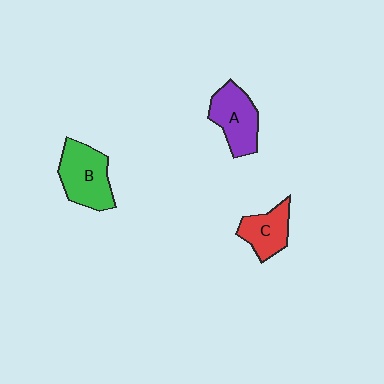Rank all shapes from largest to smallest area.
From largest to smallest: B (green), A (purple), C (red).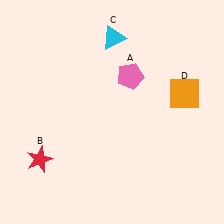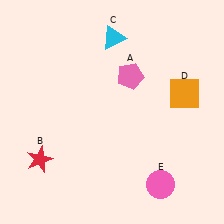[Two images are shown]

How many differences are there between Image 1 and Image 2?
There is 1 difference between the two images.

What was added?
A pink circle (E) was added in Image 2.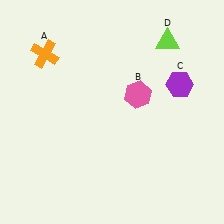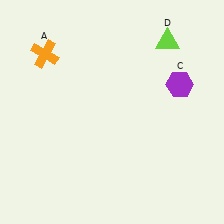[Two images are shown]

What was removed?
The pink hexagon (B) was removed in Image 2.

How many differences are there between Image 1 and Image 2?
There is 1 difference between the two images.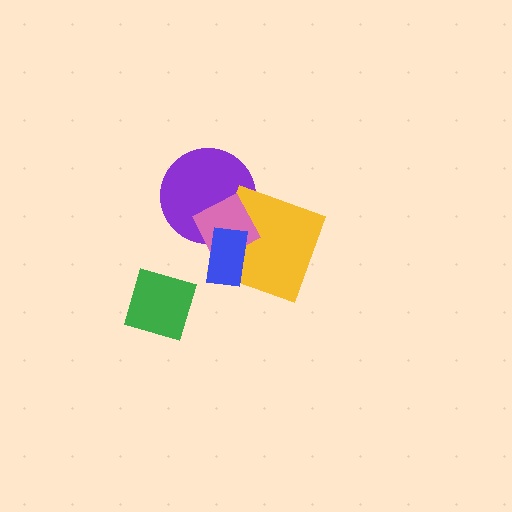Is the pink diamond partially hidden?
Yes, it is partially covered by another shape.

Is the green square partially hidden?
No, no other shape covers it.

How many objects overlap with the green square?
0 objects overlap with the green square.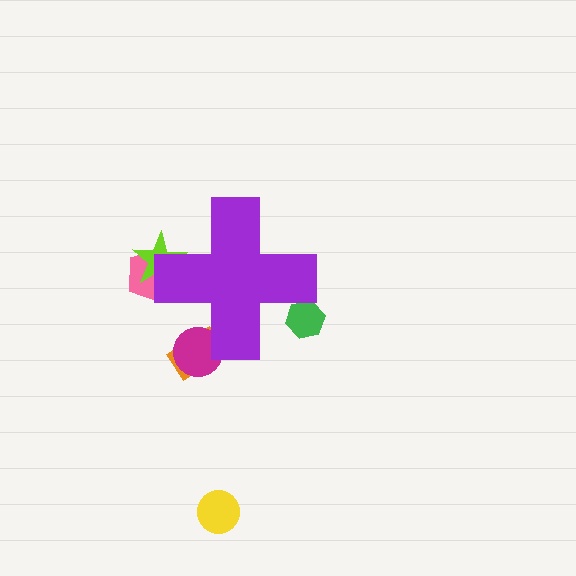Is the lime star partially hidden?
Yes, the lime star is partially hidden behind the purple cross.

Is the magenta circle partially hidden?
Yes, the magenta circle is partially hidden behind the purple cross.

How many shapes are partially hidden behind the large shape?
5 shapes are partially hidden.